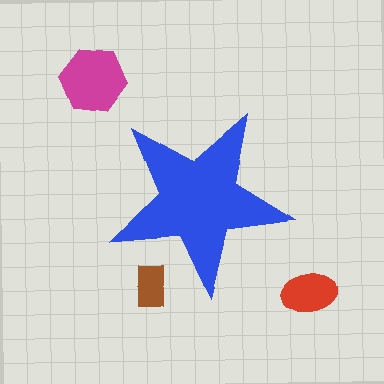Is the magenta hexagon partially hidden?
No, the magenta hexagon is fully visible.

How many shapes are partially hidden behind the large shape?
1 shape is partially hidden.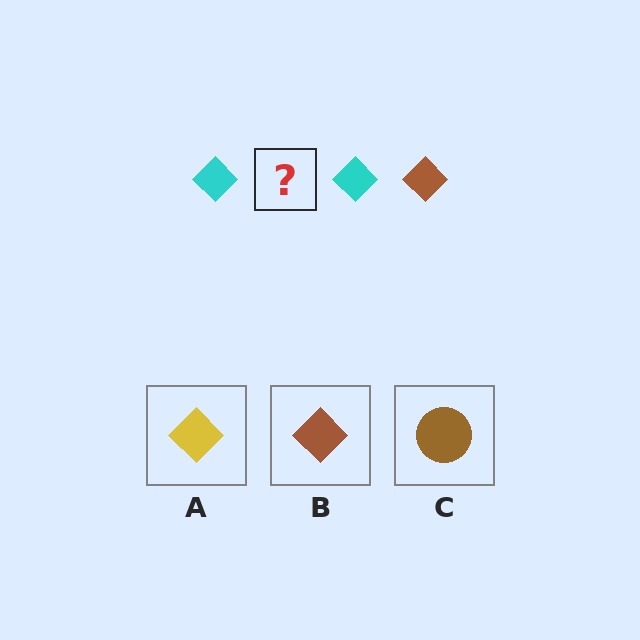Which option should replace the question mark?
Option B.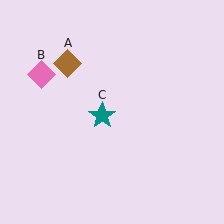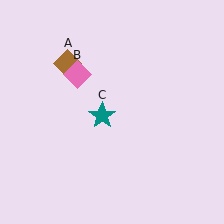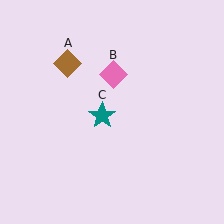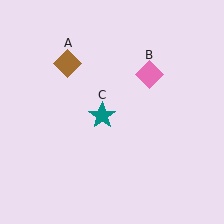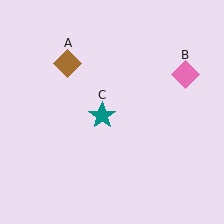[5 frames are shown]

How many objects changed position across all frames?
1 object changed position: pink diamond (object B).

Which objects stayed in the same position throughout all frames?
Brown diamond (object A) and teal star (object C) remained stationary.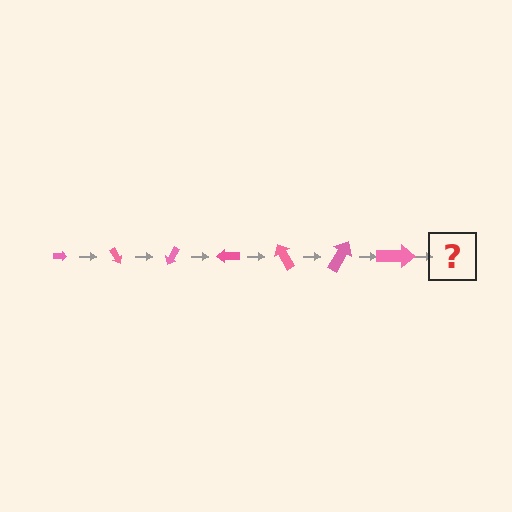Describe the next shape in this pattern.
It should be an arrow, larger than the previous one and rotated 420 degrees from the start.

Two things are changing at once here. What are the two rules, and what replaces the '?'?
The two rules are that the arrow grows larger each step and it rotates 60 degrees each step. The '?' should be an arrow, larger than the previous one and rotated 420 degrees from the start.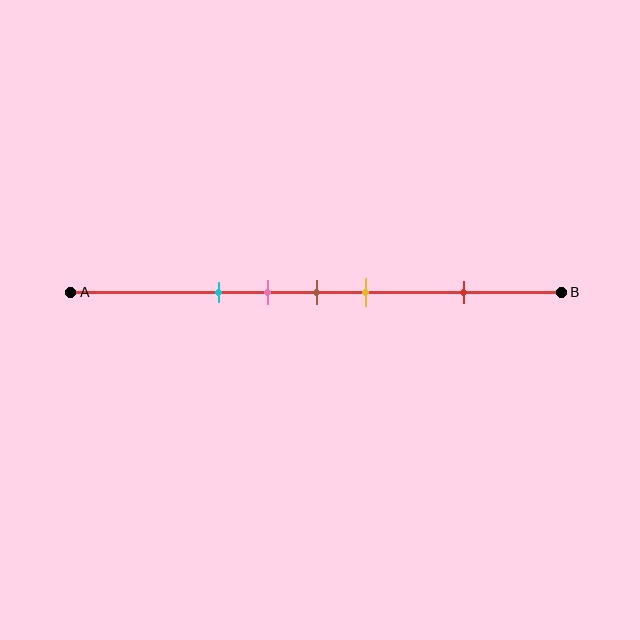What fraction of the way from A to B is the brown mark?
The brown mark is approximately 50% (0.5) of the way from A to B.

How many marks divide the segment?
There are 5 marks dividing the segment.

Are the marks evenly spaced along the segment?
No, the marks are not evenly spaced.